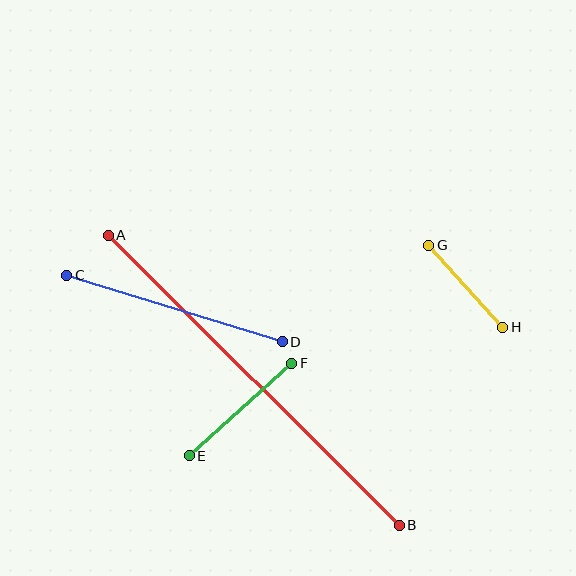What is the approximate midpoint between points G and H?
The midpoint is at approximately (466, 286) pixels.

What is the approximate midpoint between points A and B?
The midpoint is at approximately (254, 380) pixels.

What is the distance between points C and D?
The distance is approximately 225 pixels.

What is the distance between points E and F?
The distance is approximately 138 pixels.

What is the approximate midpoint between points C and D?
The midpoint is at approximately (175, 309) pixels.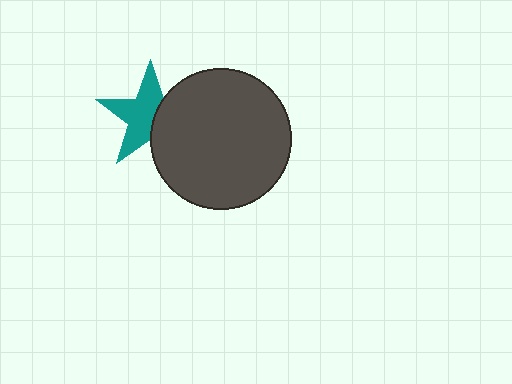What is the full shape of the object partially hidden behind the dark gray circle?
The partially hidden object is a teal star.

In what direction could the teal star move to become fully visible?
The teal star could move left. That would shift it out from behind the dark gray circle entirely.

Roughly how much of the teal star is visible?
About half of it is visible (roughly 62%).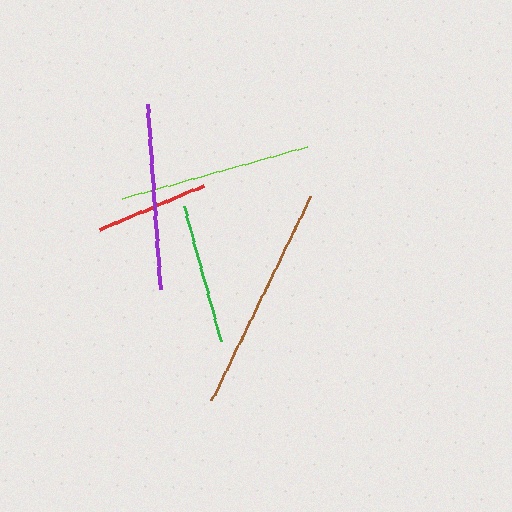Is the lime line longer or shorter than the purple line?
The lime line is longer than the purple line.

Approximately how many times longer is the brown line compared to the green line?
The brown line is approximately 1.6 times the length of the green line.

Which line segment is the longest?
The brown line is the longest at approximately 228 pixels.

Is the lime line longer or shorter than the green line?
The lime line is longer than the green line.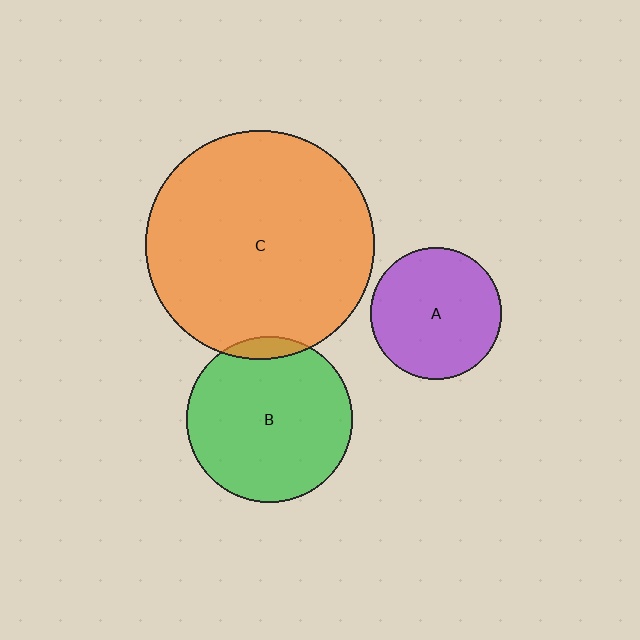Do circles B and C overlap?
Yes.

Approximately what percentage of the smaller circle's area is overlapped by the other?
Approximately 5%.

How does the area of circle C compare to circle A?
Approximately 3.0 times.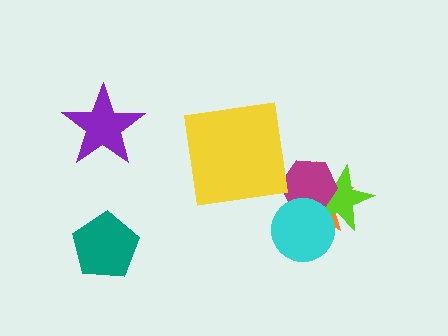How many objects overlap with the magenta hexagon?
3 objects overlap with the magenta hexagon.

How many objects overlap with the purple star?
0 objects overlap with the purple star.